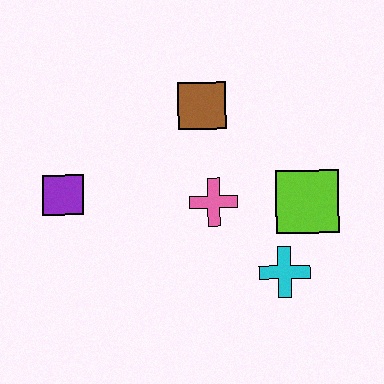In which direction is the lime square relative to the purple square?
The lime square is to the right of the purple square.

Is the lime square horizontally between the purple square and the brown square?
No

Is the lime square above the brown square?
No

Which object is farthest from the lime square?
The purple square is farthest from the lime square.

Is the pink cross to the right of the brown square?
Yes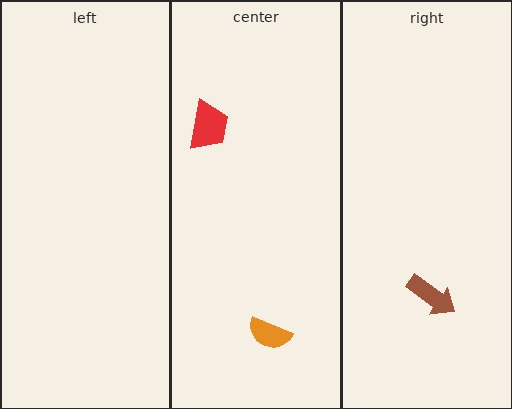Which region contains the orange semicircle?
The center region.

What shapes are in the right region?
The brown arrow.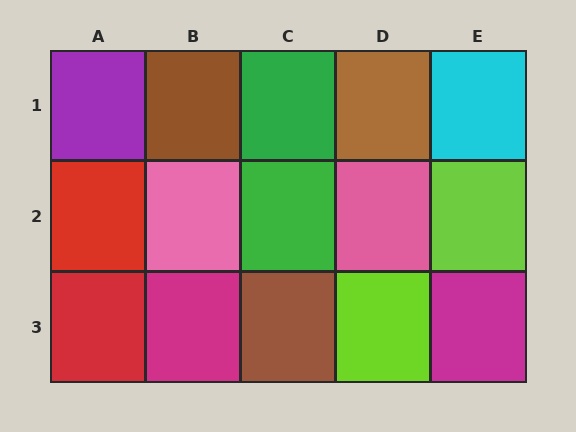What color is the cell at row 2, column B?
Pink.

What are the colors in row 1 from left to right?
Purple, brown, green, brown, cyan.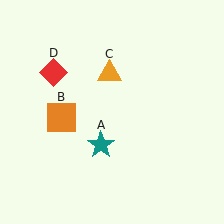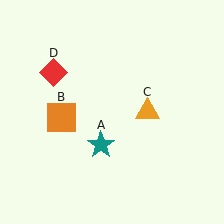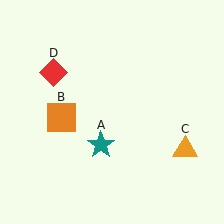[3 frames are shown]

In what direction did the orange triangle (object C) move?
The orange triangle (object C) moved down and to the right.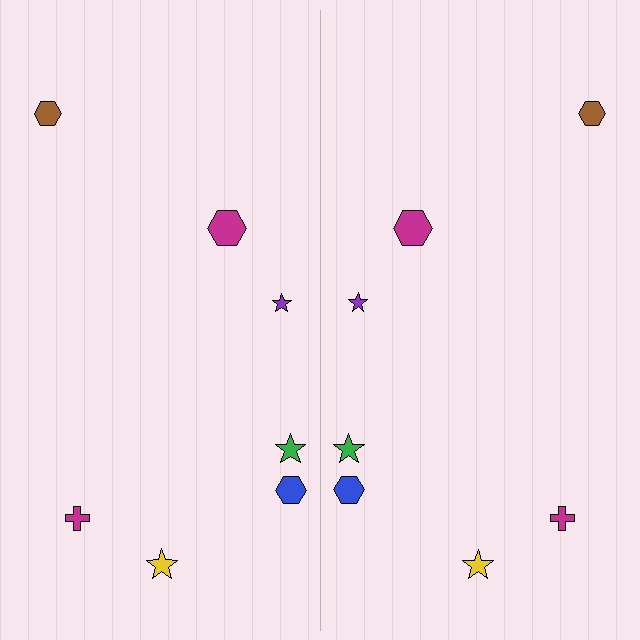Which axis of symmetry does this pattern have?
The pattern has a vertical axis of symmetry running through the center of the image.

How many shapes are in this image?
There are 14 shapes in this image.